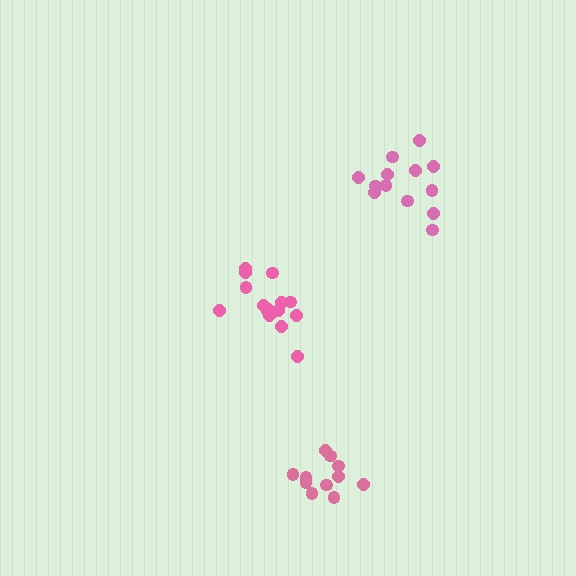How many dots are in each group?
Group 1: 15 dots, Group 2: 11 dots, Group 3: 13 dots (39 total).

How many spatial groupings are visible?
There are 3 spatial groupings.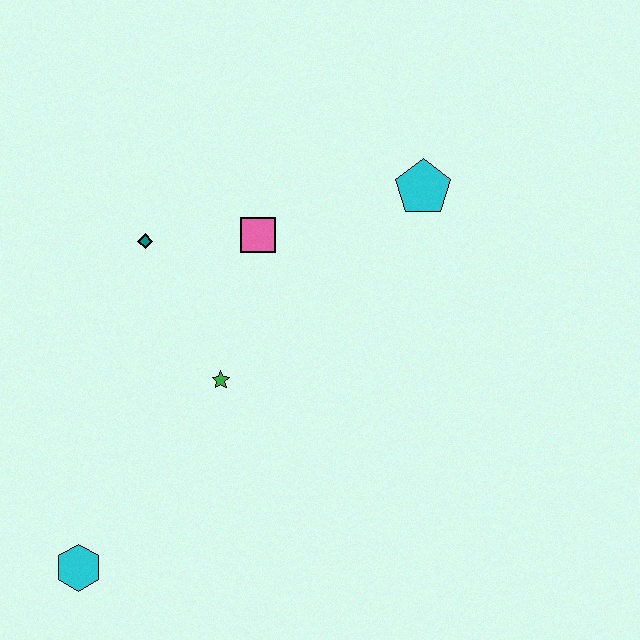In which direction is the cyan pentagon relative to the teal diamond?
The cyan pentagon is to the right of the teal diamond.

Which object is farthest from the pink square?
The cyan hexagon is farthest from the pink square.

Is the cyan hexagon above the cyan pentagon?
No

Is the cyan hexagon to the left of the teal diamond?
Yes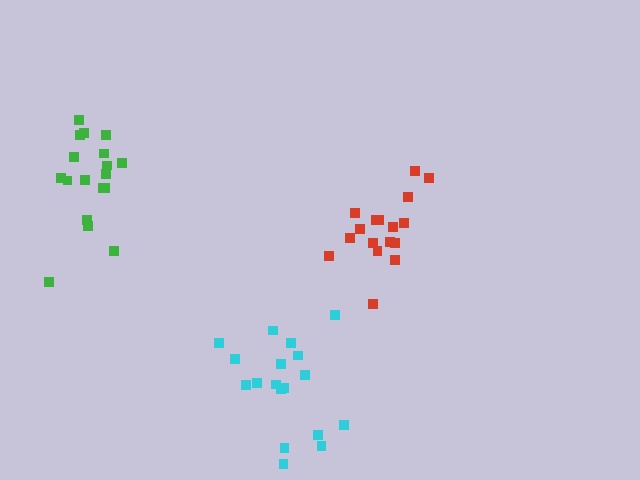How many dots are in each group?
Group 1: 17 dots, Group 2: 18 dots, Group 3: 18 dots (53 total).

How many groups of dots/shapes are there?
There are 3 groups.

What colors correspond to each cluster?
The clusters are colored: red, green, cyan.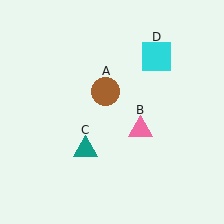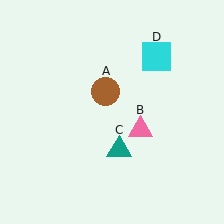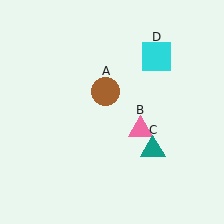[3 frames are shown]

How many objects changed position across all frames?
1 object changed position: teal triangle (object C).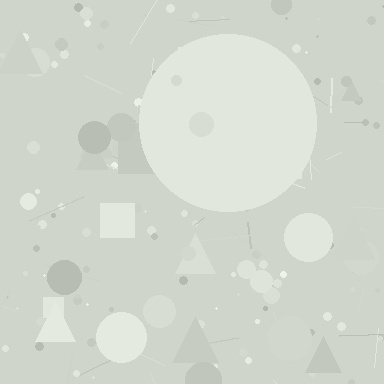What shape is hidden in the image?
A circle is hidden in the image.